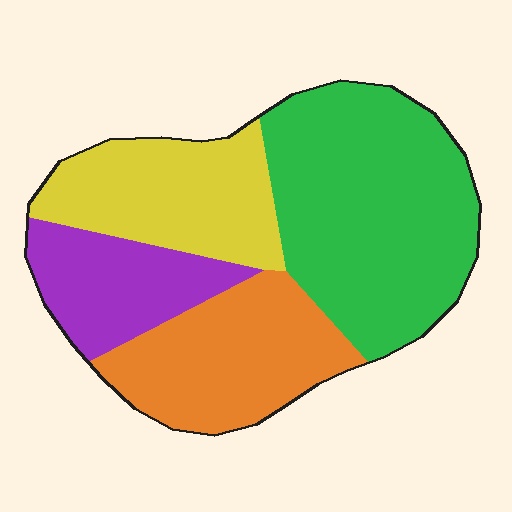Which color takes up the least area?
Purple, at roughly 15%.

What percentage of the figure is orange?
Orange takes up about one quarter (1/4) of the figure.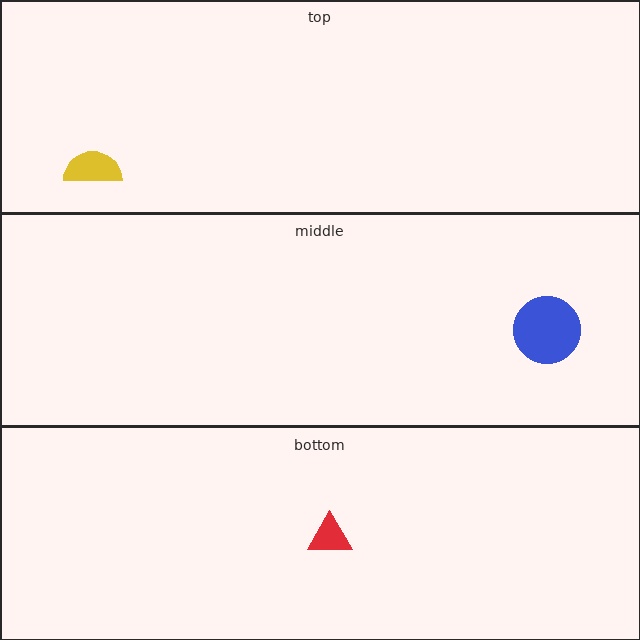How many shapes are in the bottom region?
1.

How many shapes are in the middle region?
1.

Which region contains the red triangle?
The bottom region.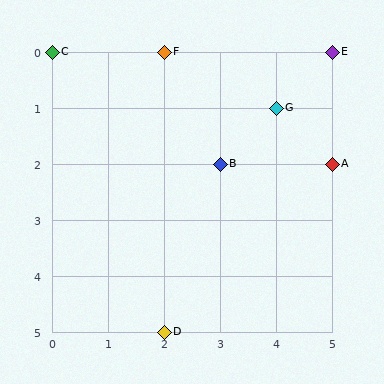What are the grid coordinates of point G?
Point G is at grid coordinates (4, 1).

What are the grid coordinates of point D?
Point D is at grid coordinates (2, 5).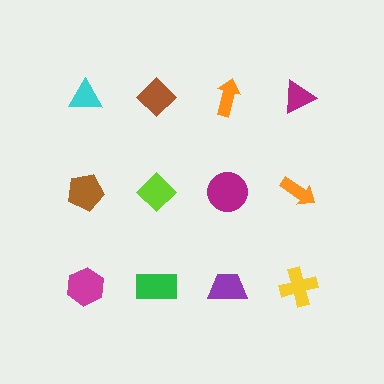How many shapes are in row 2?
4 shapes.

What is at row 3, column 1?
A magenta hexagon.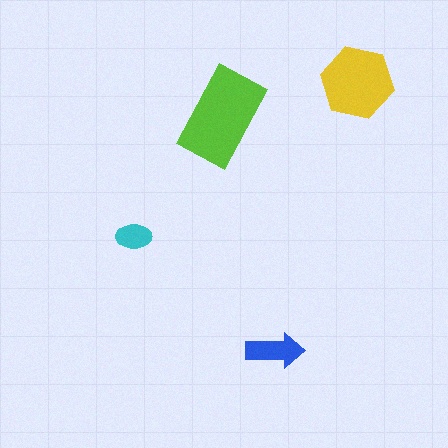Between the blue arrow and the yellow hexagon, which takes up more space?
The yellow hexagon.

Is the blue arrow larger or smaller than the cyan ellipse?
Larger.